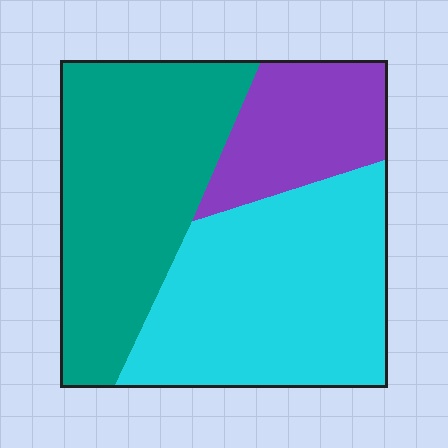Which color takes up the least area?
Purple, at roughly 20%.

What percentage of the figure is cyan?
Cyan takes up about two fifths (2/5) of the figure.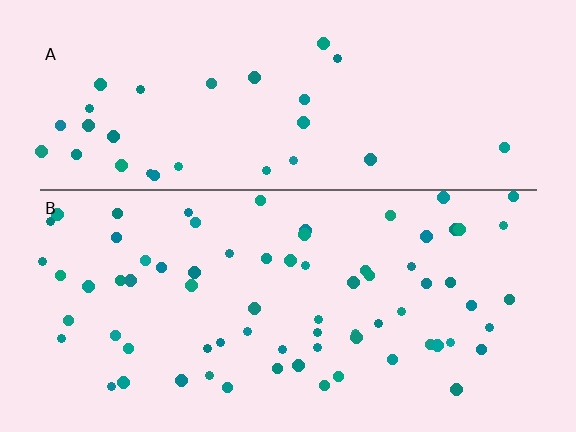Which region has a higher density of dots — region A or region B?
B (the bottom).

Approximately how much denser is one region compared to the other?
Approximately 2.3× — region B over region A.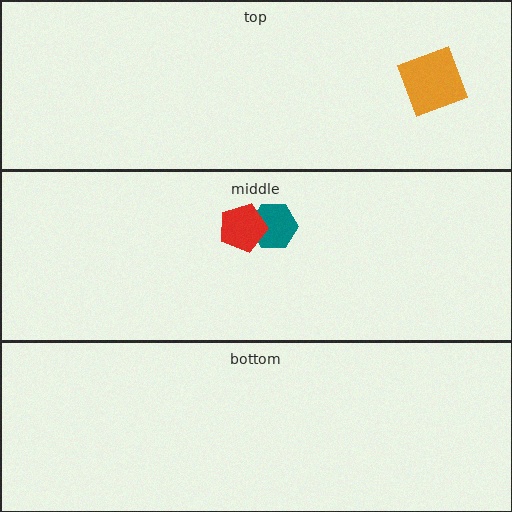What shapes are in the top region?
The orange square.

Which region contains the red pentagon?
The middle region.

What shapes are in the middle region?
The teal hexagon, the red pentagon.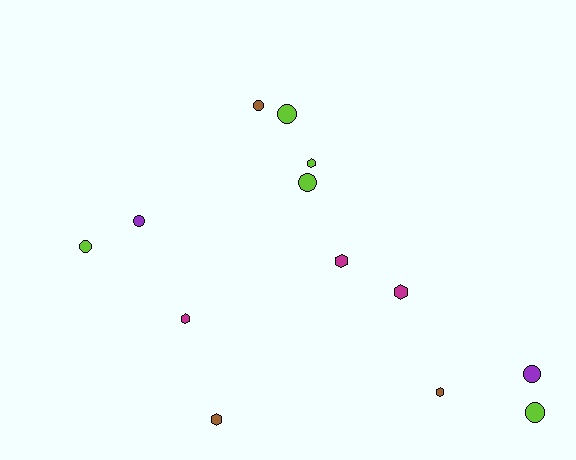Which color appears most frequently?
Lime, with 5 objects.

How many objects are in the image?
There are 13 objects.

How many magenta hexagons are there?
There are 3 magenta hexagons.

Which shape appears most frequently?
Circle, with 7 objects.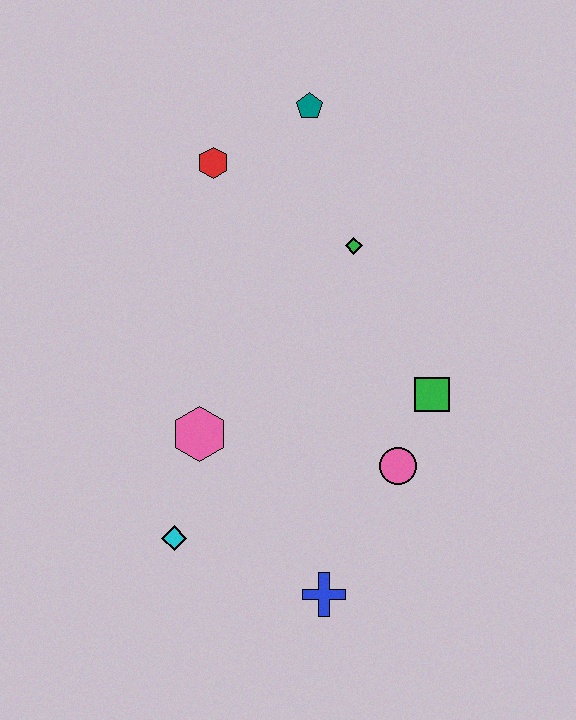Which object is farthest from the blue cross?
The teal pentagon is farthest from the blue cross.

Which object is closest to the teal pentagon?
The red hexagon is closest to the teal pentagon.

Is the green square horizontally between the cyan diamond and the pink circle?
No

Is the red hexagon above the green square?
Yes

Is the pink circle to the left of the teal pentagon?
No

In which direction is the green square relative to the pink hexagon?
The green square is to the right of the pink hexagon.